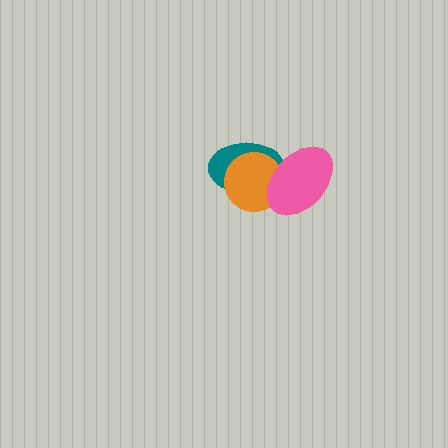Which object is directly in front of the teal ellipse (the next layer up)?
The orange circle is directly in front of the teal ellipse.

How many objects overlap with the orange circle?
2 objects overlap with the orange circle.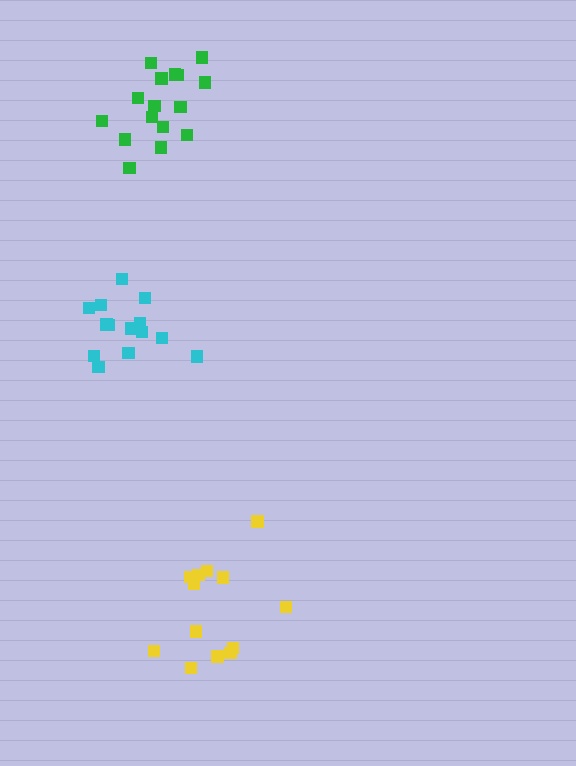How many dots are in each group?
Group 1: 16 dots, Group 2: 14 dots, Group 3: 13 dots (43 total).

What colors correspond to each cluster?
The clusters are colored: green, cyan, yellow.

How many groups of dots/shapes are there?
There are 3 groups.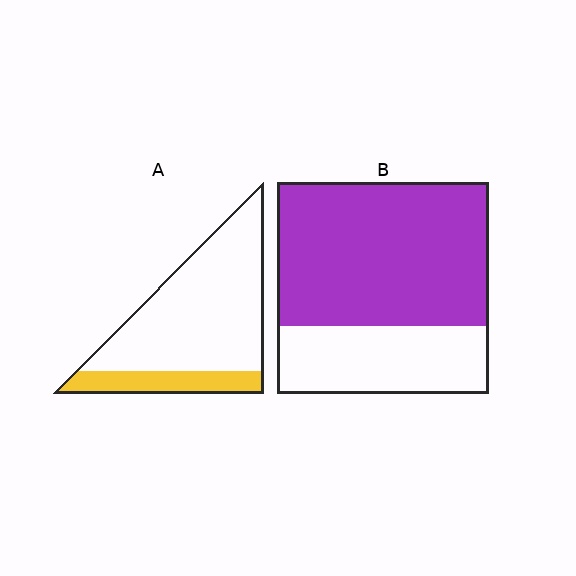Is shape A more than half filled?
No.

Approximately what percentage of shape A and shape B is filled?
A is approximately 20% and B is approximately 70%.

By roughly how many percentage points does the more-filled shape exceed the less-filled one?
By roughly 45 percentage points (B over A).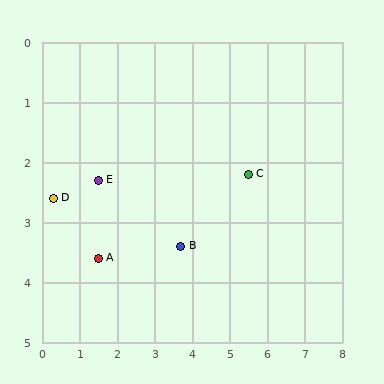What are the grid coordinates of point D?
Point D is at approximately (0.3, 2.6).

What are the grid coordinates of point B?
Point B is at approximately (3.7, 3.4).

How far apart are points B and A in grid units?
Points B and A are about 2.2 grid units apart.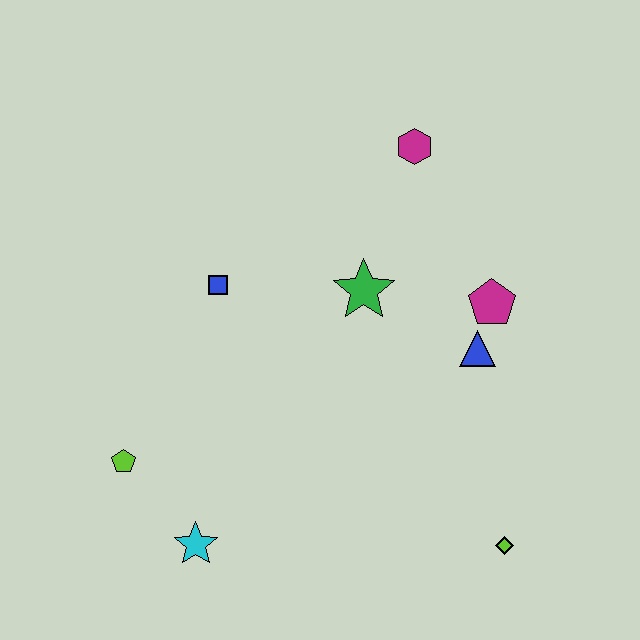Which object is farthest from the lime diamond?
The magenta hexagon is farthest from the lime diamond.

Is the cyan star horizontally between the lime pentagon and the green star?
Yes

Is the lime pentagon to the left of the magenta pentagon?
Yes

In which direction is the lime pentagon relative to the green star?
The lime pentagon is to the left of the green star.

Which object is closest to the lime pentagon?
The cyan star is closest to the lime pentagon.